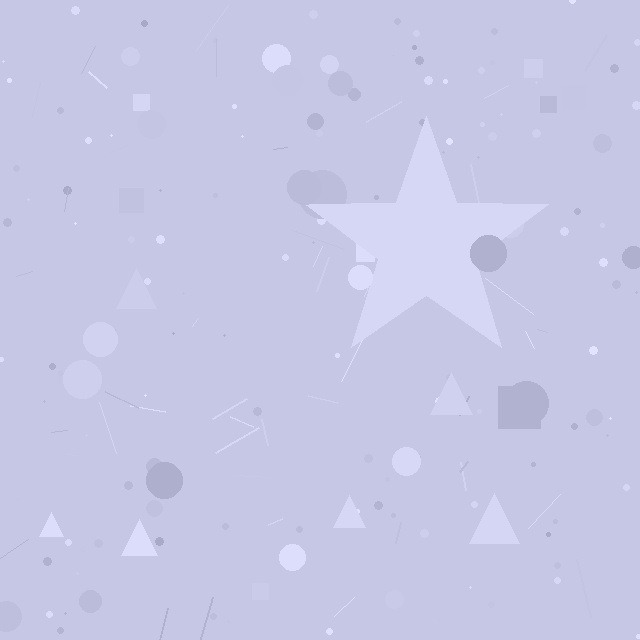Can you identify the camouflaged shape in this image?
The camouflaged shape is a star.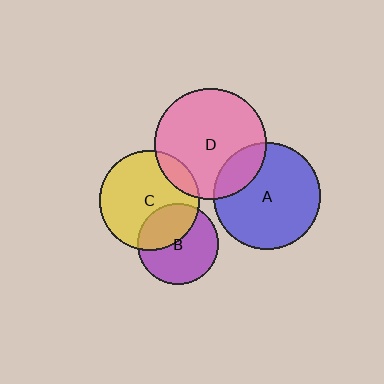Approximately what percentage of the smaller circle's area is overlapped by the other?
Approximately 20%.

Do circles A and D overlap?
Yes.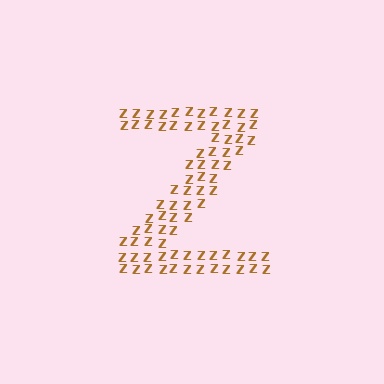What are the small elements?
The small elements are letter Z's.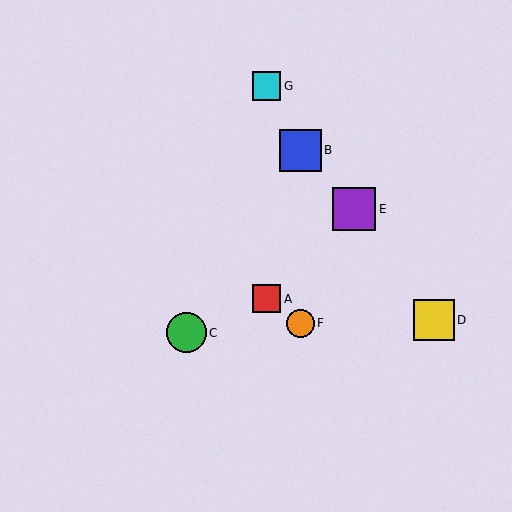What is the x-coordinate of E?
Object E is at x≈354.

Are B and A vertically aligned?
No, B is at x≈300 and A is at x≈266.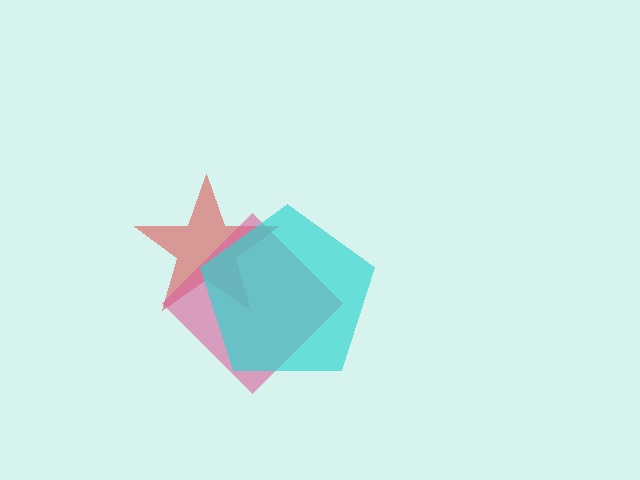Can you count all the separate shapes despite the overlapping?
Yes, there are 3 separate shapes.